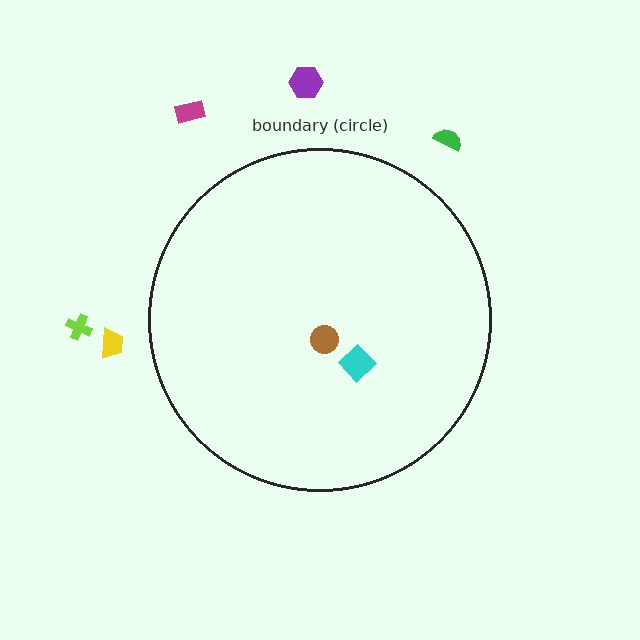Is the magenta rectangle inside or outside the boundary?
Outside.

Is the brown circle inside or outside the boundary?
Inside.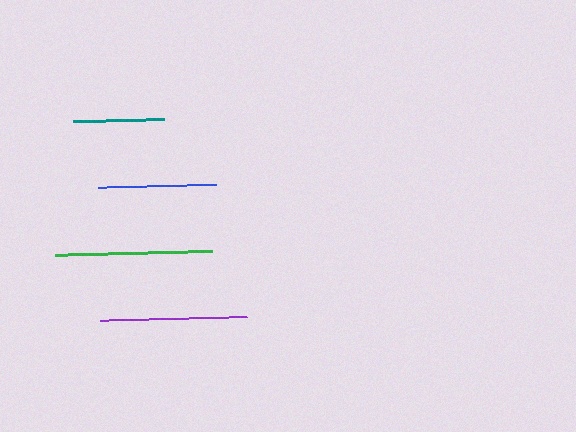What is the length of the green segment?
The green segment is approximately 157 pixels long.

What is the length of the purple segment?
The purple segment is approximately 146 pixels long.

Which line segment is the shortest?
The teal line is the shortest at approximately 91 pixels.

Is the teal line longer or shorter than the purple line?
The purple line is longer than the teal line.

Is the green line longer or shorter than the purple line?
The green line is longer than the purple line.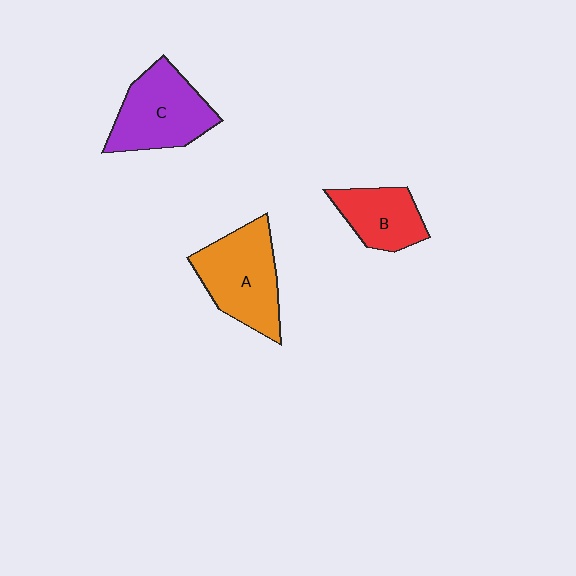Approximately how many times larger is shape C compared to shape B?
Approximately 1.5 times.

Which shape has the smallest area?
Shape B (red).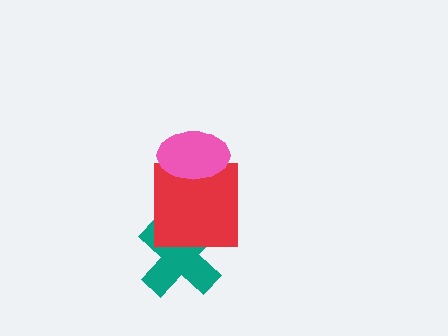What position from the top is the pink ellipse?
The pink ellipse is 1st from the top.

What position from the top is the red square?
The red square is 2nd from the top.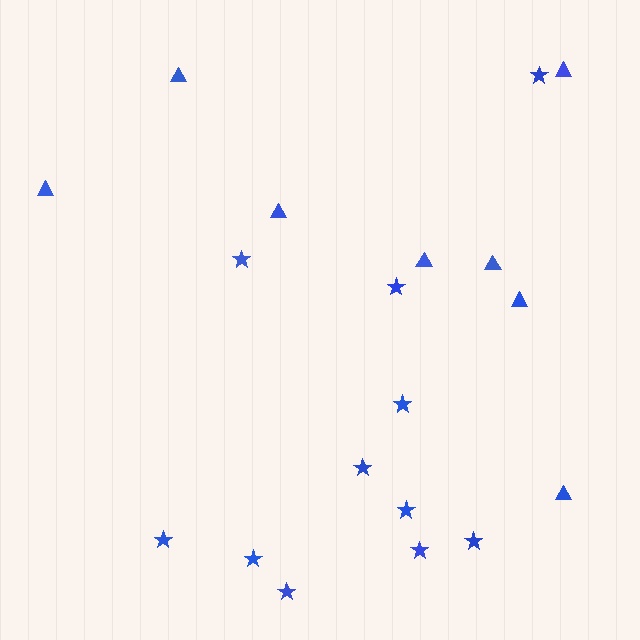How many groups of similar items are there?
There are 2 groups: one group of triangles (8) and one group of stars (11).